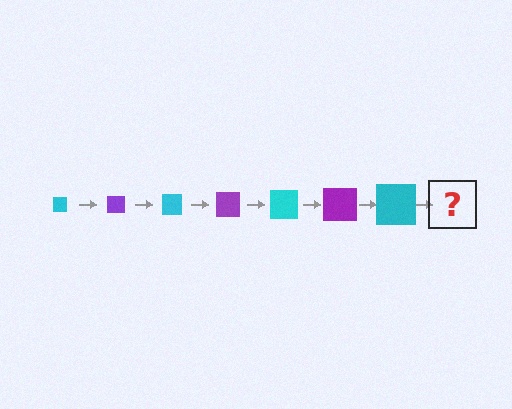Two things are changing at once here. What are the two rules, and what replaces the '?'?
The two rules are that the square grows larger each step and the color cycles through cyan and purple. The '?' should be a purple square, larger than the previous one.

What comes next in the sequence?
The next element should be a purple square, larger than the previous one.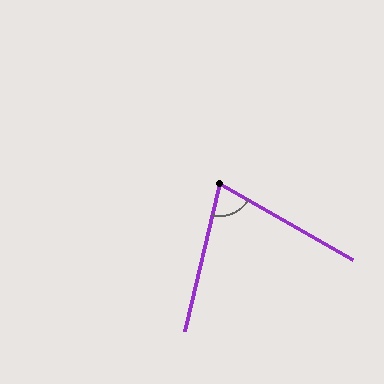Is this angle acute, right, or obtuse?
It is acute.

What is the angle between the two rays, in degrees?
Approximately 73 degrees.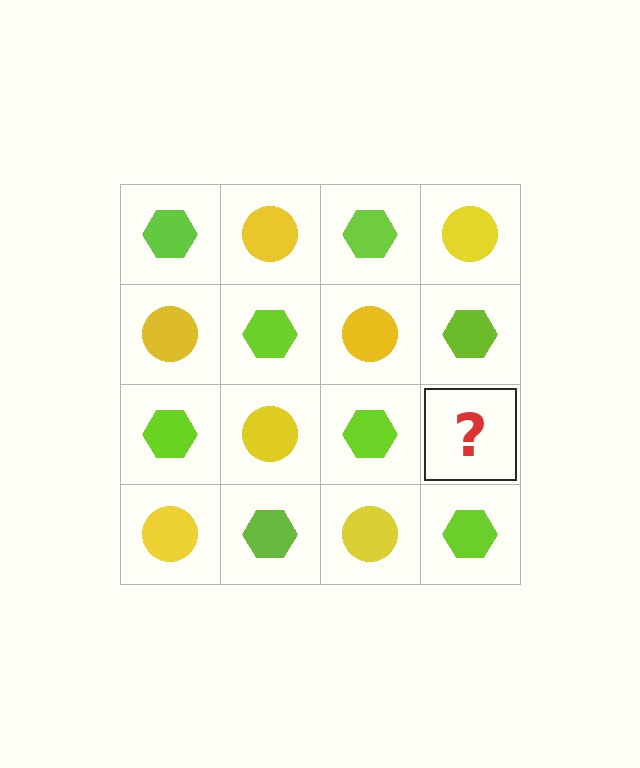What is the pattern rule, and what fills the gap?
The rule is that it alternates lime hexagon and yellow circle in a checkerboard pattern. The gap should be filled with a yellow circle.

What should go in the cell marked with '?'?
The missing cell should contain a yellow circle.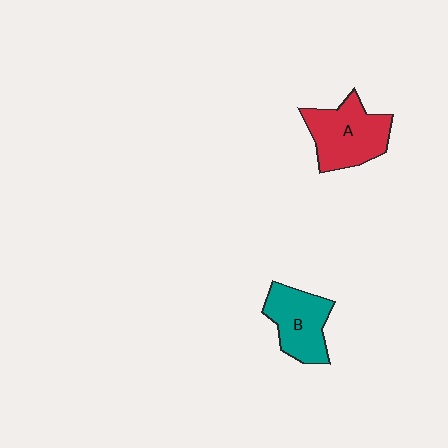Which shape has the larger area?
Shape A (red).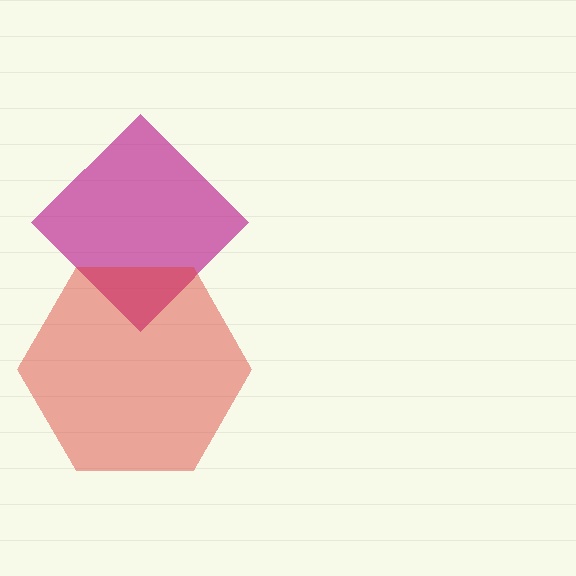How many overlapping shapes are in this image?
There are 2 overlapping shapes in the image.